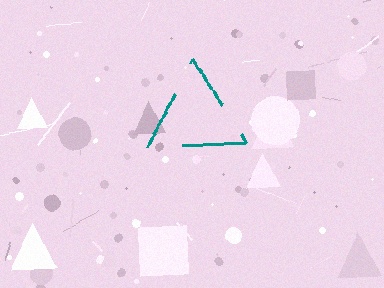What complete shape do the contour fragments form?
The contour fragments form a triangle.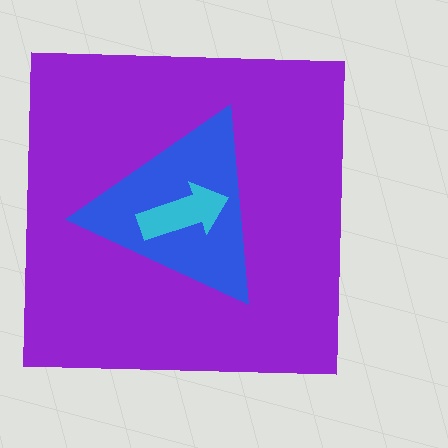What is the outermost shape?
The purple square.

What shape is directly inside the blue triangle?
The cyan arrow.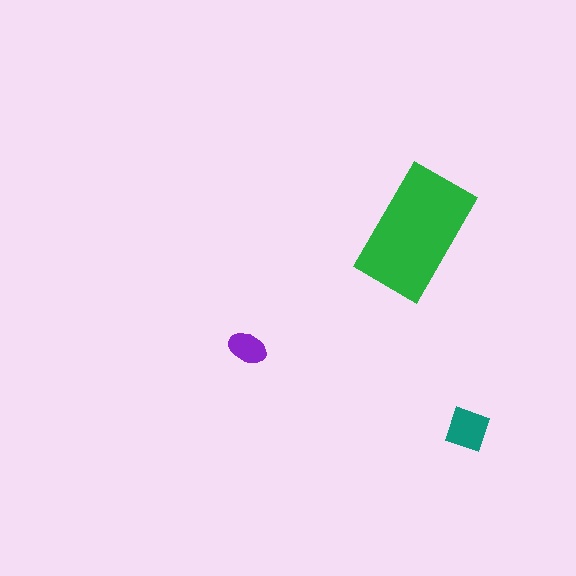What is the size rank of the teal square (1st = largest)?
2nd.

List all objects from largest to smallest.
The green rectangle, the teal square, the purple ellipse.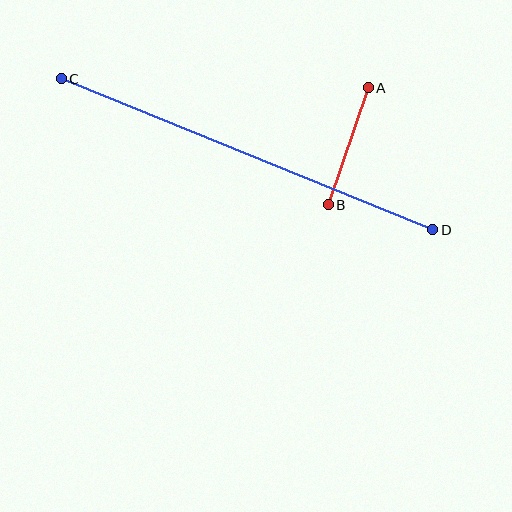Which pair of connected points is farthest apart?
Points C and D are farthest apart.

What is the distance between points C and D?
The distance is approximately 401 pixels.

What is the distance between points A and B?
The distance is approximately 124 pixels.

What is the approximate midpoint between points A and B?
The midpoint is at approximately (348, 146) pixels.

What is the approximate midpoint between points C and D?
The midpoint is at approximately (247, 154) pixels.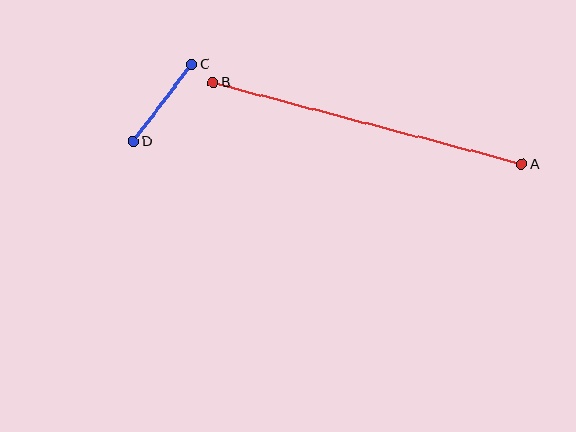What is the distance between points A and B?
The distance is approximately 319 pixels.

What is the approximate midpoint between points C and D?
The midpoint is at approximately (163, 103) pixels.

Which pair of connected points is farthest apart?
Points A and B are farthest apart.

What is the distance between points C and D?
The distance is approximately 97 pixels.